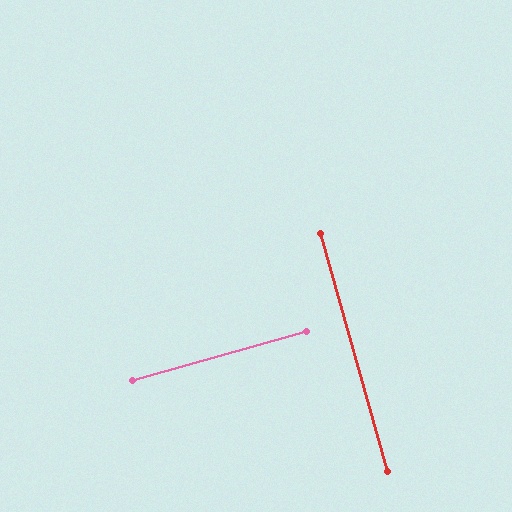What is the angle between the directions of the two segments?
Approximately 90 degrees.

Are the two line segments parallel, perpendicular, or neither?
Perpendicular — they meet at approximately 90°.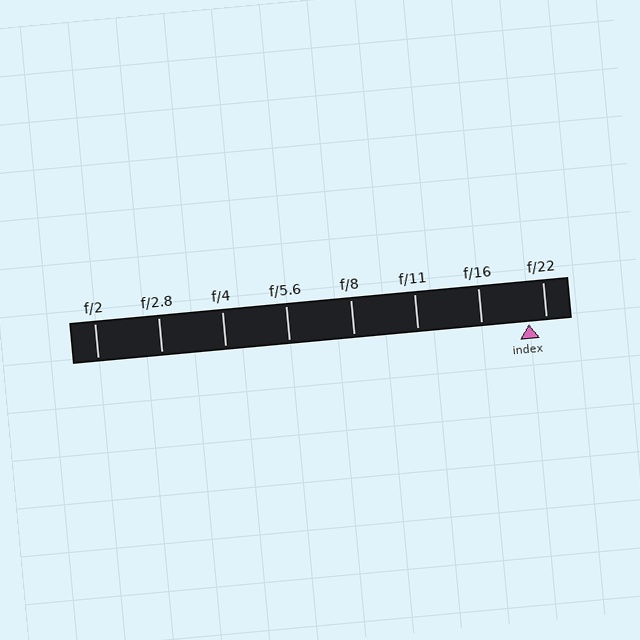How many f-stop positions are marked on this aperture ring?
There are 8 f-stop positions marked.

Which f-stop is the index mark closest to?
The index mark is closest to f/22.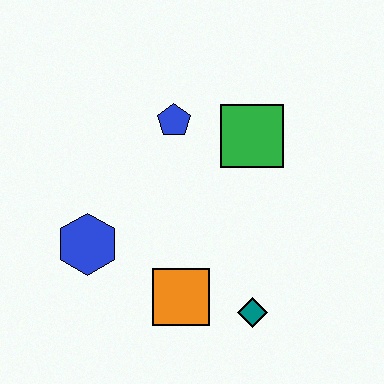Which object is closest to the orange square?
The teal diamond is closest to the orange square.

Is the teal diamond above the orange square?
No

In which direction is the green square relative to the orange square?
The green square is above the orange square.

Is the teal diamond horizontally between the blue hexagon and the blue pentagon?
No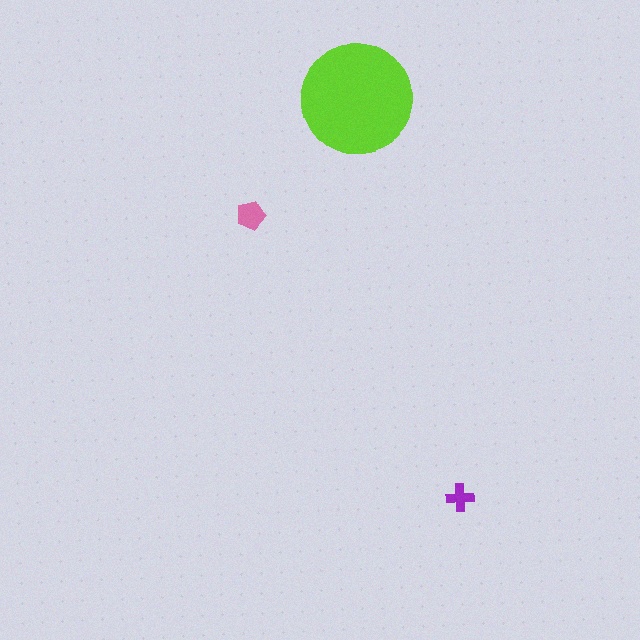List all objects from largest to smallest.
The lime circle, the pink pentagon, the purple cross.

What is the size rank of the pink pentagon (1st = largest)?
2nd.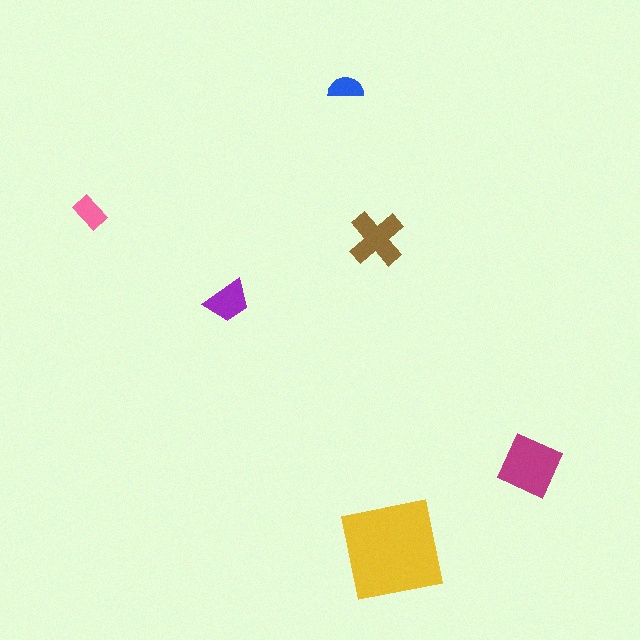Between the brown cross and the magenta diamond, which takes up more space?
The magenta diamond.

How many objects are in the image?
There are 6 objects in the image.